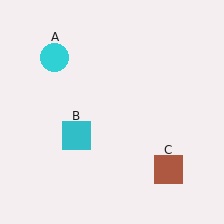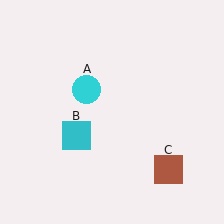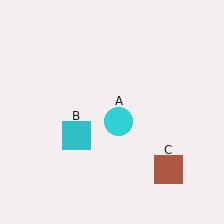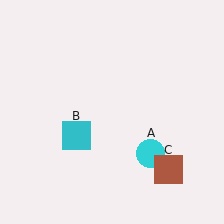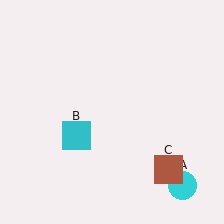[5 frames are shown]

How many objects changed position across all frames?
1 object changed position: cyan circle (object A).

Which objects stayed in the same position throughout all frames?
Cyan square (object B) and brown square (object C) remained stationary.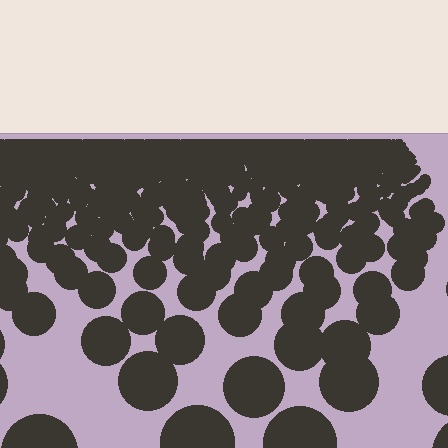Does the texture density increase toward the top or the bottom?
Density increases toward the top.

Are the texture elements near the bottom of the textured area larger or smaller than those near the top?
Larger. Near the bottom, elements are closer to the viewer and appear at a bigger on-screen size.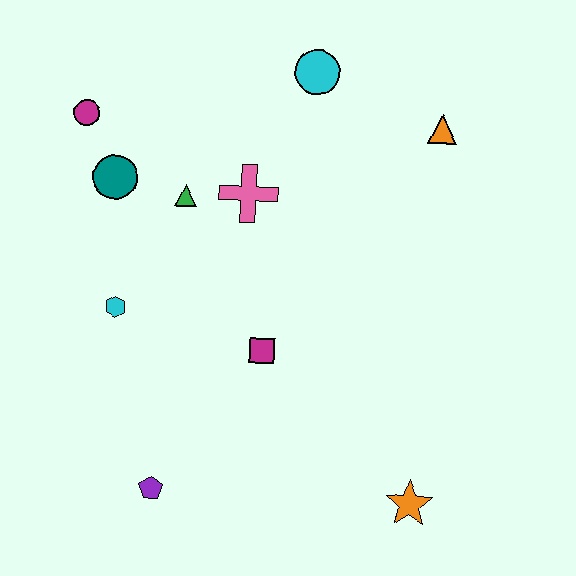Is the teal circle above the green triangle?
Yes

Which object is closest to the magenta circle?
The teal circle is closest to the magenta circle.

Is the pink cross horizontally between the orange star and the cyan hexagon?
Yes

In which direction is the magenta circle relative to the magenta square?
The magenta circle is above the magenta square.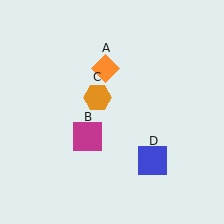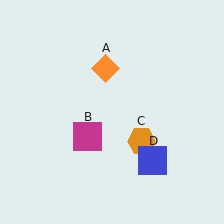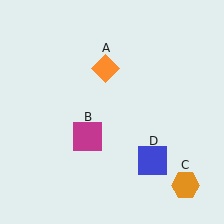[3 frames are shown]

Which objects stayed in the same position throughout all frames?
Orange diamond (object A) and magenta square (object B) and blue square (object D) remained stationary.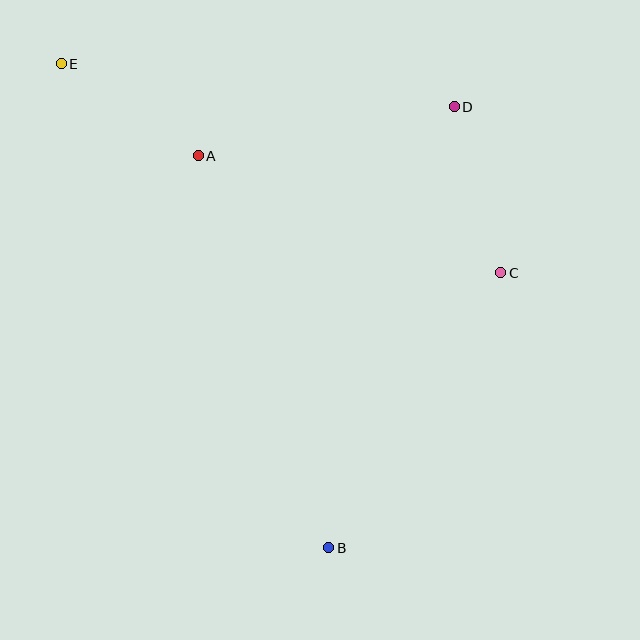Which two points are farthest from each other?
Points B and E are farthest from each other.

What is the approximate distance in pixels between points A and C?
The distance between A and C is approximately 325 pixels.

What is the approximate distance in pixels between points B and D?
The distance between B and D is approximately 458 pixels.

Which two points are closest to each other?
Points A and E are closest to each other.